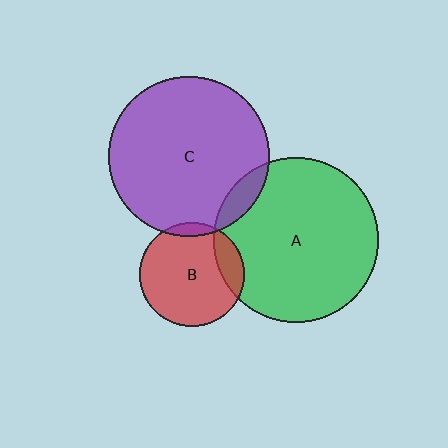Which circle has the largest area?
Circle A (green).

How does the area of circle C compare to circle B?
Approximately 2.4 times.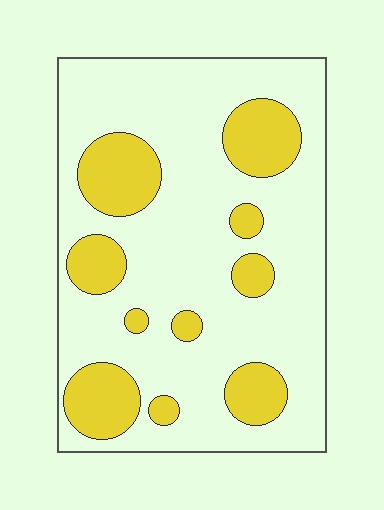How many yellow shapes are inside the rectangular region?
10.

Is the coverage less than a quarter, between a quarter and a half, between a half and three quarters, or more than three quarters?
Less than a quarter.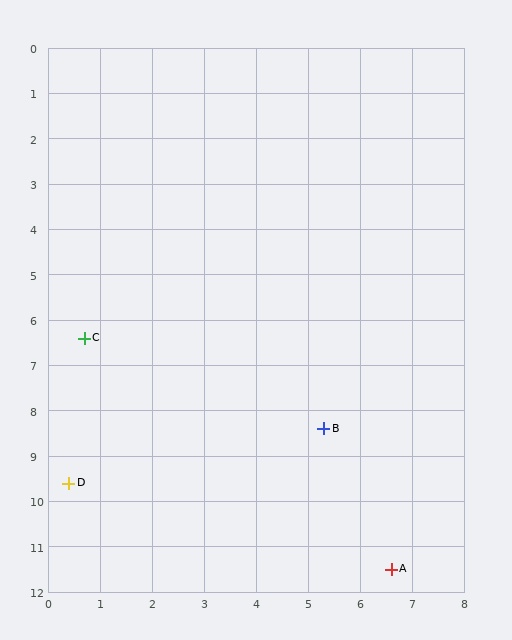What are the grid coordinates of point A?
Point A is at approximately (6.6, 11.5).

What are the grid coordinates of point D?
Point D is at approximately (0.4, 9.6).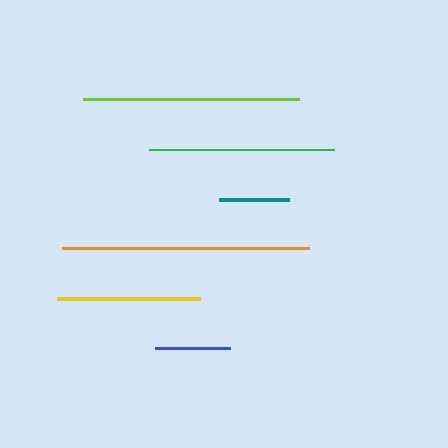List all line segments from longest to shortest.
From longest to shortest: orange, lime, green, yellow, blue, teal.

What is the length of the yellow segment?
The yellow segment is approximately 143 pixels long.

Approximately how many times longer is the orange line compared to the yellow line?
The orange line is approximately 1.7 times the length of the yellow line.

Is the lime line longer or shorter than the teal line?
The lime line is longer than the teal line.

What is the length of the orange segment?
The orange segment is approximately 247 pixels long.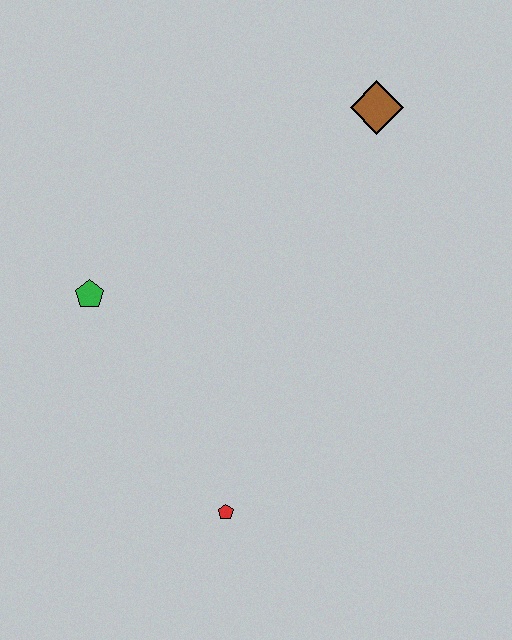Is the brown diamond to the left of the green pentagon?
No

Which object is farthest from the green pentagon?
The brown diamond is farthest from the green pentagon.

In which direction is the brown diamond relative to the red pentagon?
The brown diamond is above the red pentagon.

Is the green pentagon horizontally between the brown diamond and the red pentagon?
No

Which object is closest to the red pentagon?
The green pentagon is closest to the red pentagon.